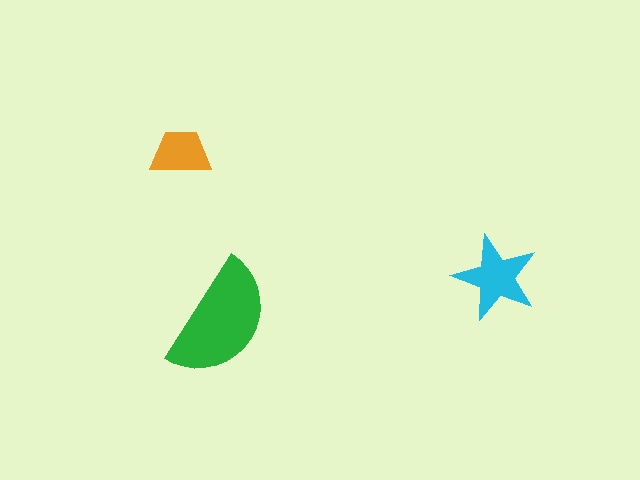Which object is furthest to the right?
The cyan star is rightmost.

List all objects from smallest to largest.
The orange trapezoid, the cyan star, the green semicircle.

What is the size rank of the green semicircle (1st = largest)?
1st.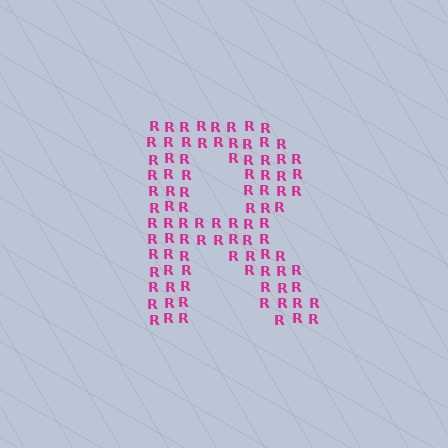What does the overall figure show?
The overall figure shows the letter R.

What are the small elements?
The small elements are letter R's.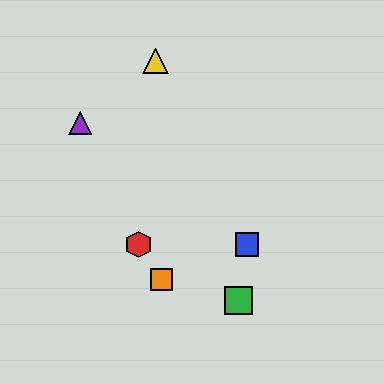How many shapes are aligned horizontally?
2 shapes (the red hexagon, the blue square) are aligned horizontally.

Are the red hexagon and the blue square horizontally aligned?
Yes, both are at y≈244.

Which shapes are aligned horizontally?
The red hexagon, the blue square are aligned horizontally.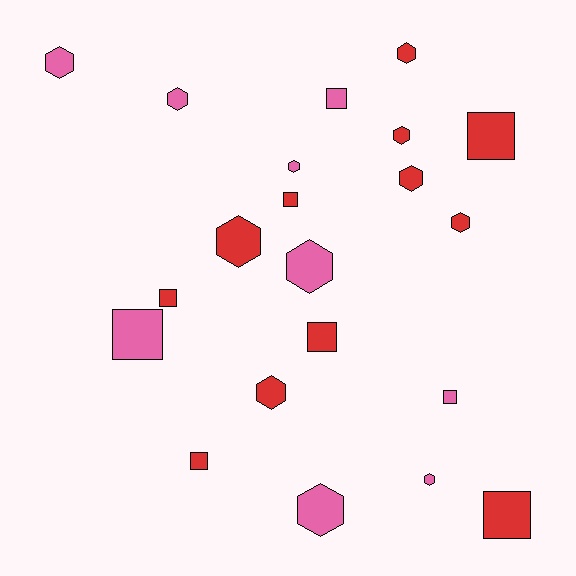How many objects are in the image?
There are 21 objects.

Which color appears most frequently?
Red, with 12 objects.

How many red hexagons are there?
There are 6 red hexagons.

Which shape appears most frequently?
Hexagon, with 12 objects.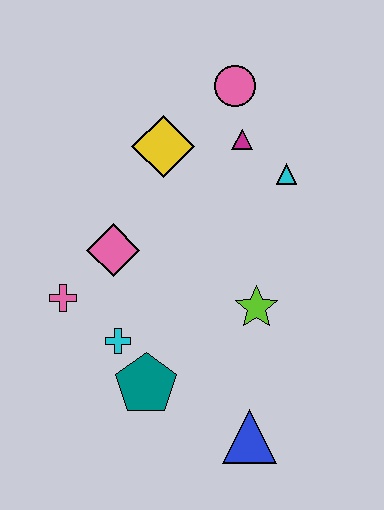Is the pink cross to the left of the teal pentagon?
Yes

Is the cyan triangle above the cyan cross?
Yes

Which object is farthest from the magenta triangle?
The blue triangle is farthest from the magenta triangle.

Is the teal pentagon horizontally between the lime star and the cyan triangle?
No